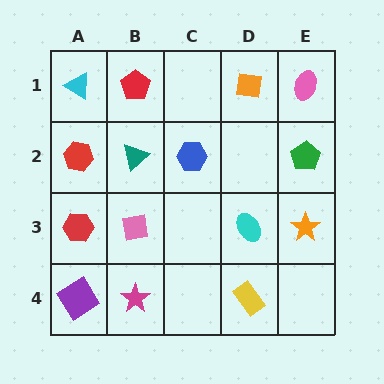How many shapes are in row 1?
4 shapes.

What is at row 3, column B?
A pink square.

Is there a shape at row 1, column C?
No, that cell is empty.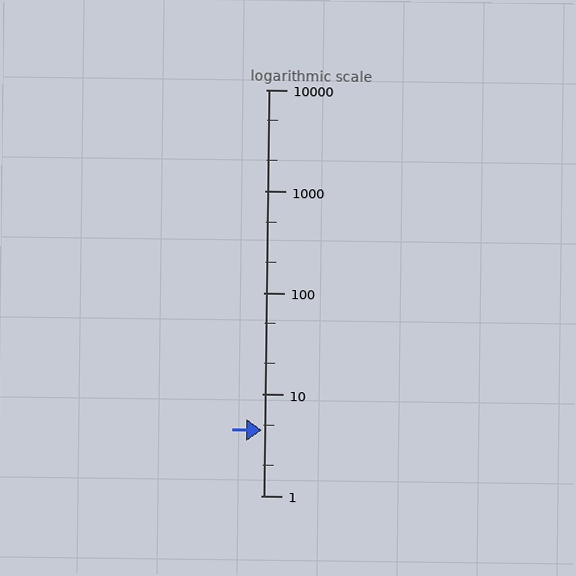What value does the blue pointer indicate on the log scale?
The pointer indicates approximately 4.4.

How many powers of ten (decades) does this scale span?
The scale spans 4 decades, from 1 to 10000.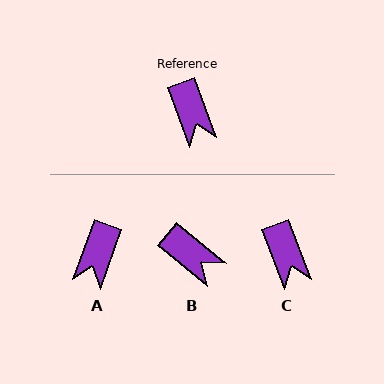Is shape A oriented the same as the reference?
No, it is off by about 40 degrees.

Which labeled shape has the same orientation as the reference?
C.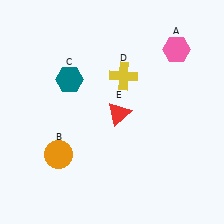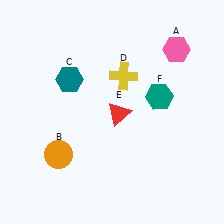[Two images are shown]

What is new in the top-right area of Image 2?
A teal hexagon (F) was added in the top-right area of Image 2.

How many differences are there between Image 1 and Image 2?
There is 1 difference between the two images.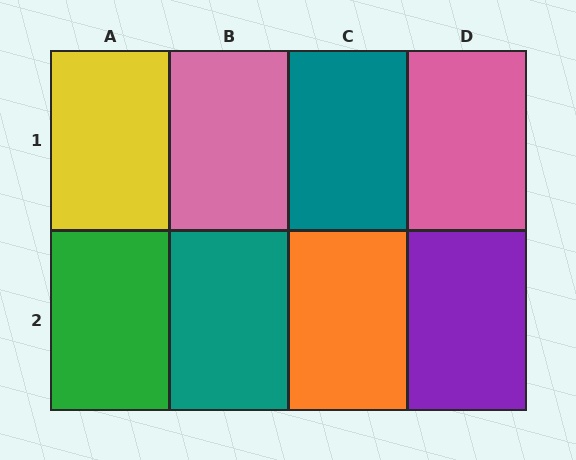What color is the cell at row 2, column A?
Green.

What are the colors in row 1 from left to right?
Yellow, pink, teal, pink.